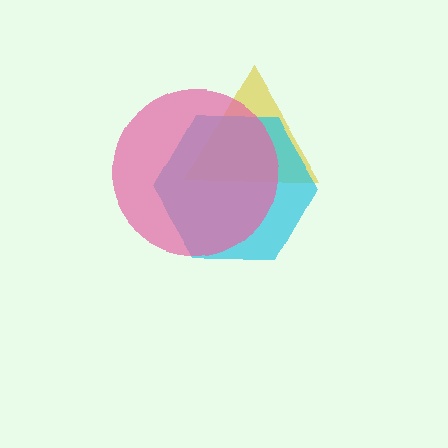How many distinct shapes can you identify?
There are 3 distinct shapes: a yellow triangle, a cyan hexagon, a pink circle.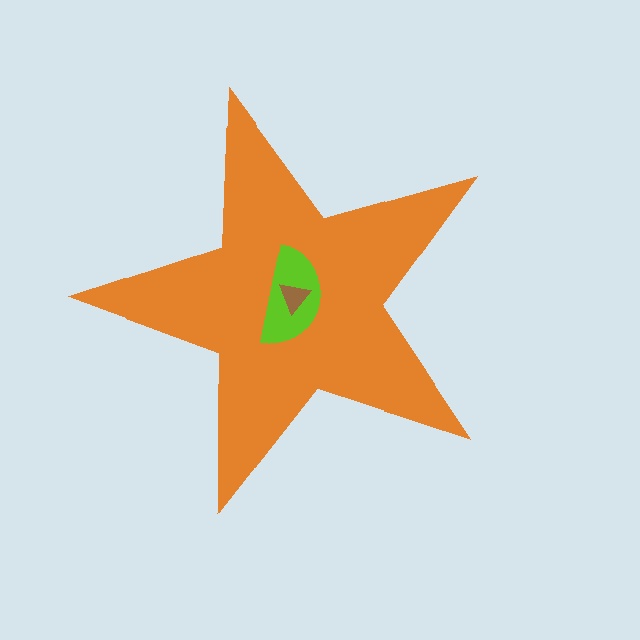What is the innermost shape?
The brown triangle.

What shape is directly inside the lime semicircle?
The brown triangle.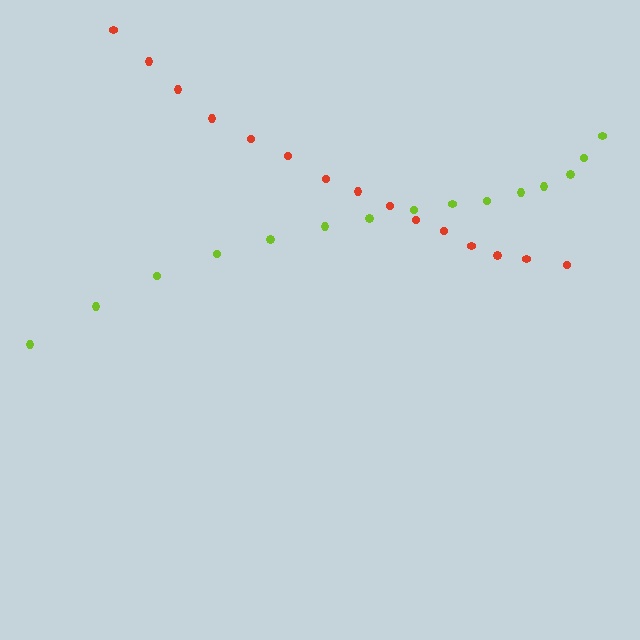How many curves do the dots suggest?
There are 2 distinct paths.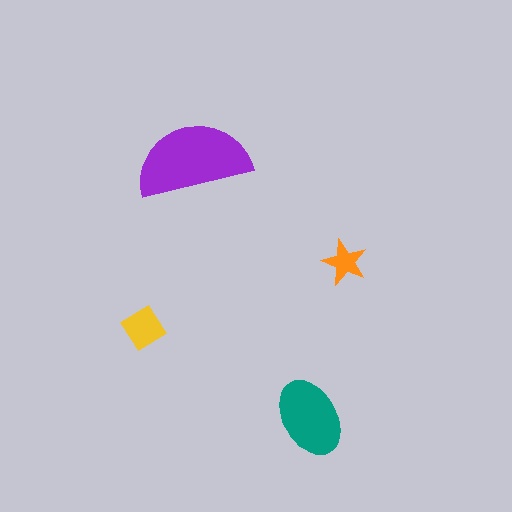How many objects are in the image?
There are 4 objects in the image.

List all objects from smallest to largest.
The orange star, the yellow diamond, the teal ellipse, the purple semicircle.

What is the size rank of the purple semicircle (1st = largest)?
1st.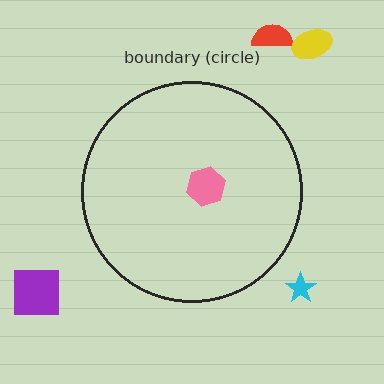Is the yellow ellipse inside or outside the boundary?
Outside.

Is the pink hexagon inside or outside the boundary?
Inside.